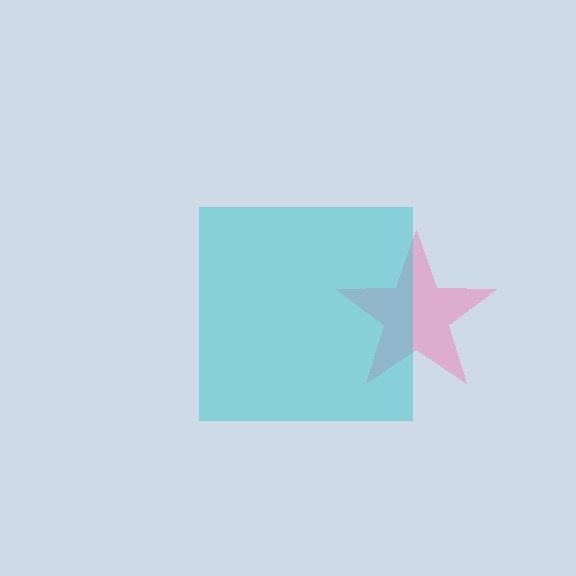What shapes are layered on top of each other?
The layered shapes are: a pink star, a cyan square.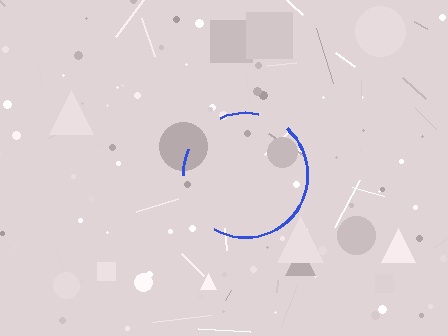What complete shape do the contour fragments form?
The contour fragments form a circle.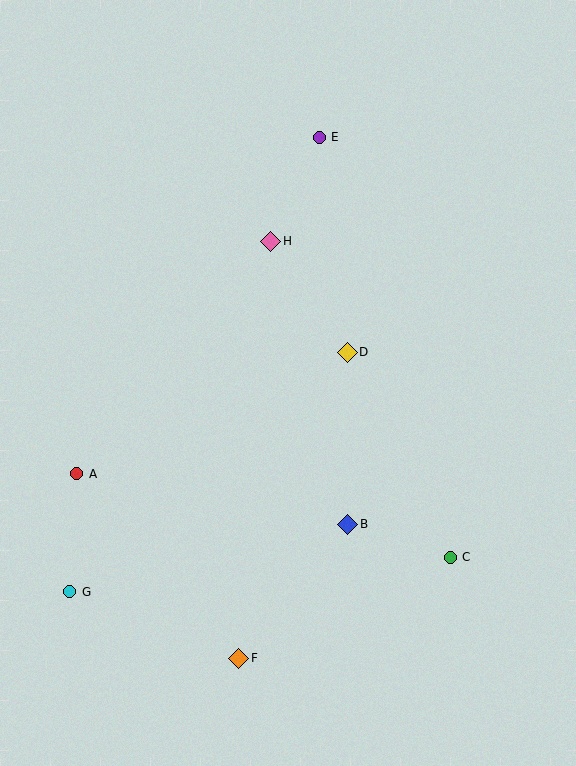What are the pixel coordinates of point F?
Point F is at (239, 658).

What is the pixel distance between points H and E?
The distance between H and E is 115 pixels.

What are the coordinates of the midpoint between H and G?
The midpoint between H and G is at (170, 417).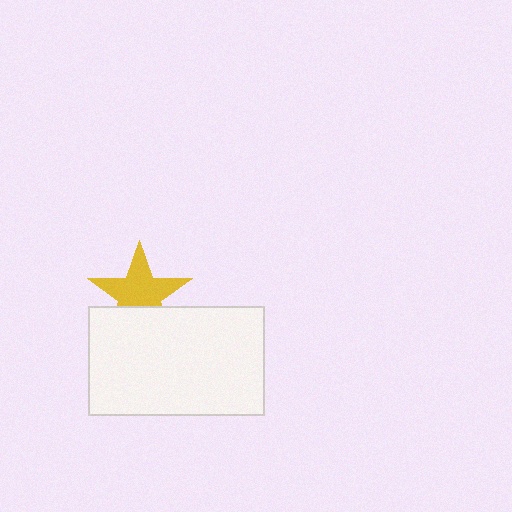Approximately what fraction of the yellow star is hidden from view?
Roughly 32% of the yellow star is hidden behind the white rectangle.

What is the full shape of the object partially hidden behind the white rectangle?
The partially hidden object is a yellow star.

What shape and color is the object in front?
The object in front is a white rectangle.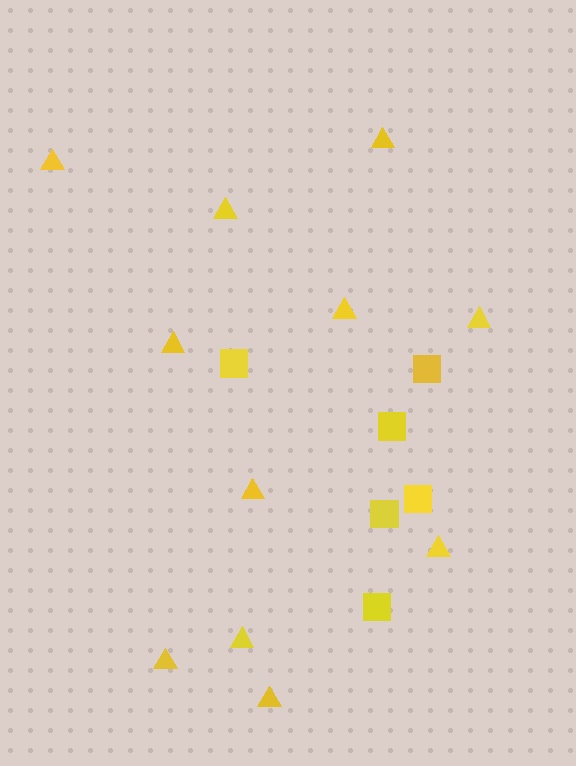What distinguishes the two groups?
There are 2 groups: one group of triangles (11) and one group of squares (6).